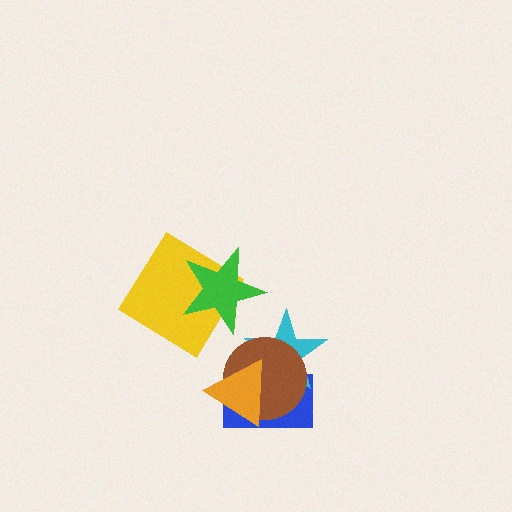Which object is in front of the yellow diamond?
The green star is in front of the yellow diamond.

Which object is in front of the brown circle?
The orange triangle is in front of the brown circle.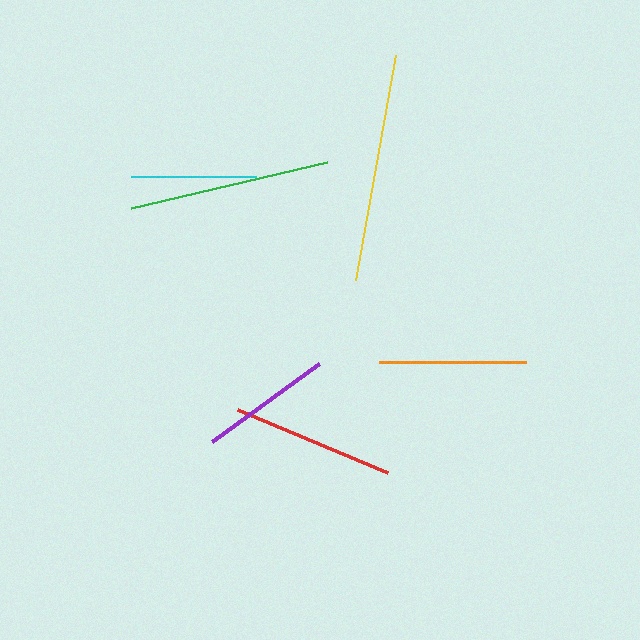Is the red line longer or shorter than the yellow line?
The yellow line is longer than the red line.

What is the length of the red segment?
The red segment is approximately 163 pixels long.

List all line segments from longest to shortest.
From longest to shortest: yellow, green, red, orange, purple, cyan.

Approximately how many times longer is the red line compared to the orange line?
The red line is approximately 1.1 times the length of the orange line.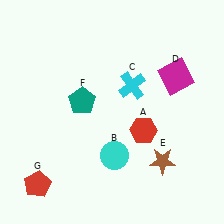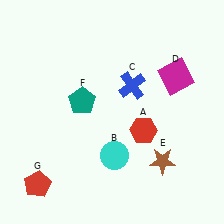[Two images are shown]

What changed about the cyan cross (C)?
In Image 1, C is cyan. In Image 2, it changed to blue.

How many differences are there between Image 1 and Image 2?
There is 1 difference between the two images.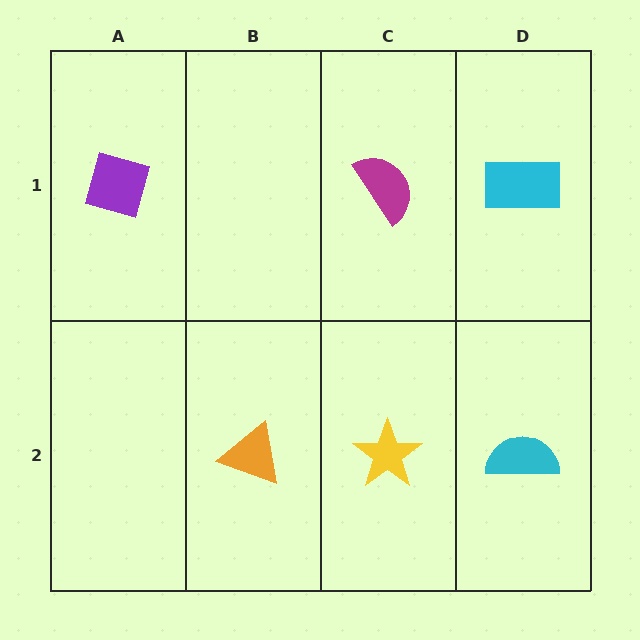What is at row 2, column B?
An orange triangle.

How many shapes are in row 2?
3 shapes.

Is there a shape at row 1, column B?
No, that cell is empty.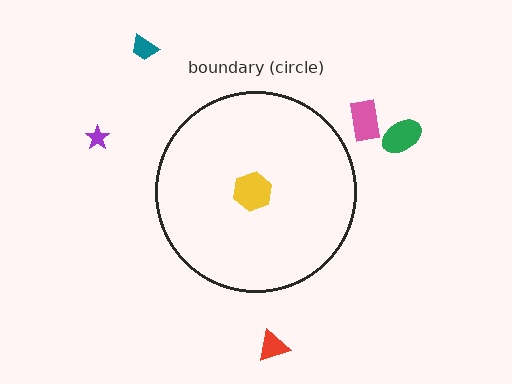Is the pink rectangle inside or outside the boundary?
Outside.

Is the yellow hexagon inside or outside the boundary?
Inside.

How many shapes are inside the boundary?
1 inside, 5 outside.